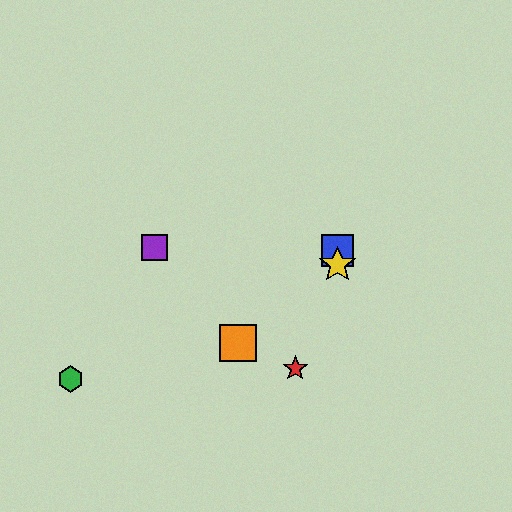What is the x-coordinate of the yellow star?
The yellow star is at x≈337.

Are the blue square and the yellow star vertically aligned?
Yes, both are at x≈337.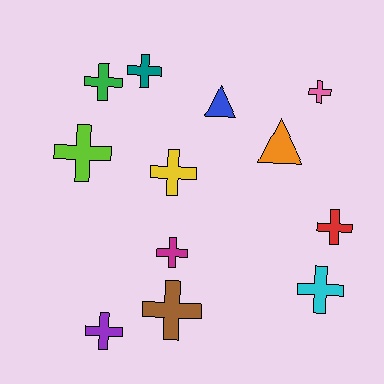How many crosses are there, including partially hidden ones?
There are 10 crosses.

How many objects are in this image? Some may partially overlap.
There are 12 objects.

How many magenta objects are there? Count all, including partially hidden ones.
There is 1 magenta object.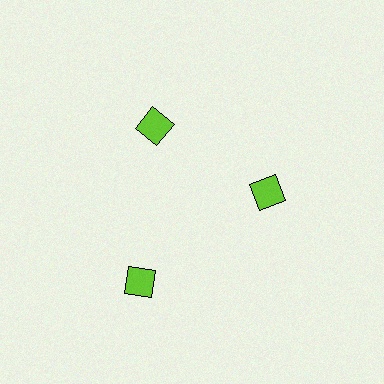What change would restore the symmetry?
The symmetry would be restored by moving it inward, back onto the ring so that all 3 diamonds sit at equal angles and equal distance from the center.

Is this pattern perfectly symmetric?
No. The 3 lime diamonds are arranged in a ring, but one element near the 7 o'clock position is pushed outward from the center, breaking the 3-fold rotational symmetry.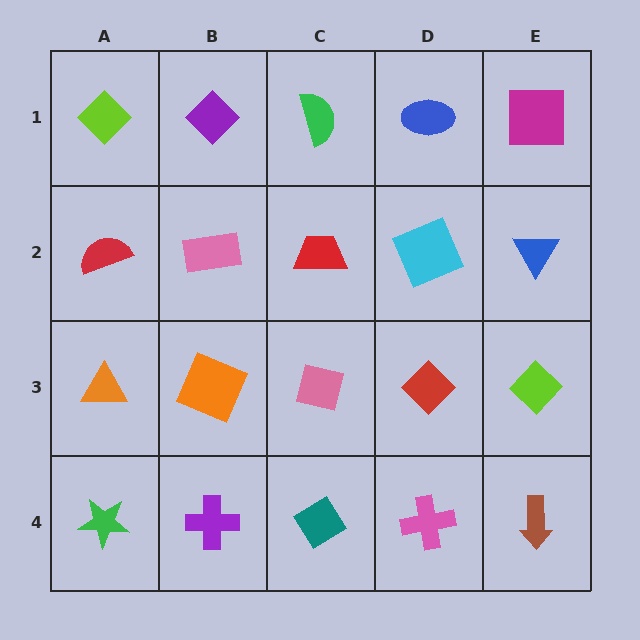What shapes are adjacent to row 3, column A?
A red semicircle (row 2, column A), a green star (row 4, column A), an orange square (row 3, column B).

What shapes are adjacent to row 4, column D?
A red diamond (row 3, column D), a teal diamond (row 4, column C), a brown arrow (row 4, column E).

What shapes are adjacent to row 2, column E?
A magenta square (row 1, column E), a lime diamond (row 3, column E), a cyan square (row 2, column D).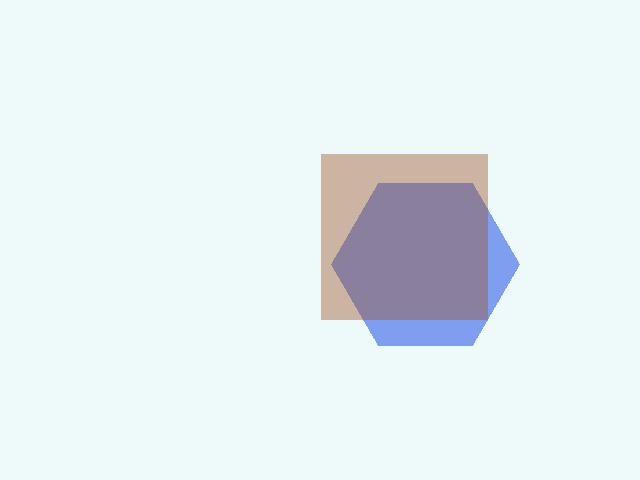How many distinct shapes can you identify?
There are 2 distinct shapes: a blue hexagon, a brown square.